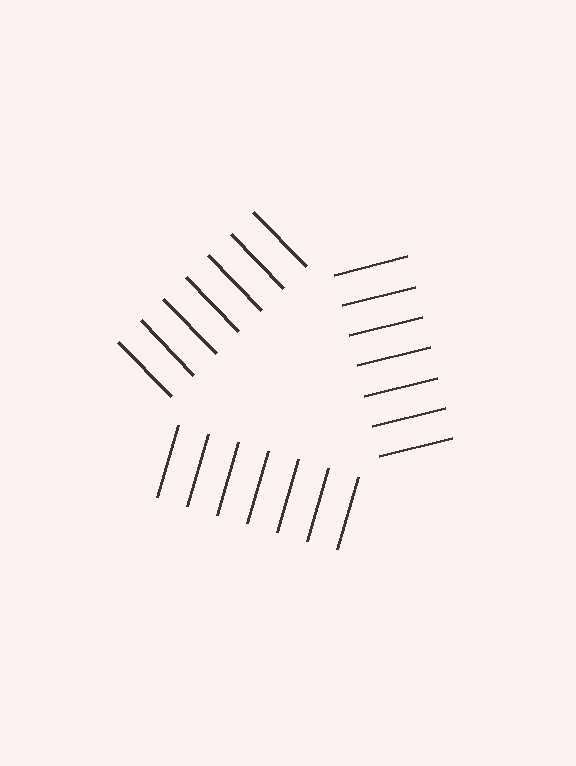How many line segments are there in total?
21 — 7 along each of the 3 edges.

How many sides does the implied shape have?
3 sides — the line-ends trace a triangle.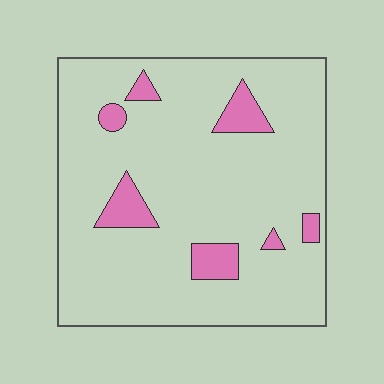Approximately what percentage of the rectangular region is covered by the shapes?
Approximately 10%.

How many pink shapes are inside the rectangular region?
7.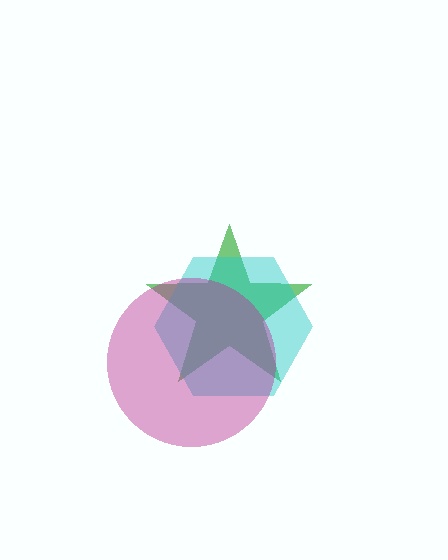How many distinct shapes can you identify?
There are 3 distinct shapes: a green star, a cyan hexagon, a magenta circle.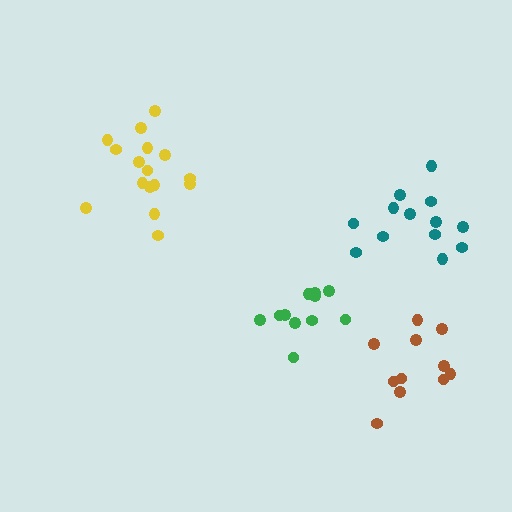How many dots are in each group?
Group 1: 16 dots, Group 2: 13 dots, Group 3: 11 dots, Group 4: 11 dots (51 total).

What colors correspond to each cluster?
The clusters are colored: yellow, teal, brown, green.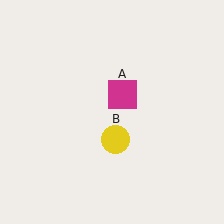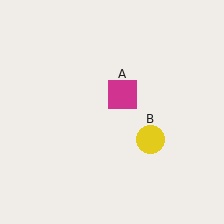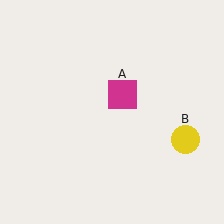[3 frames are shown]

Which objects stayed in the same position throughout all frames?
Magenta square (object A) remained stationary.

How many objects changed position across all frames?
1 object changed position: yellow circle (object B).